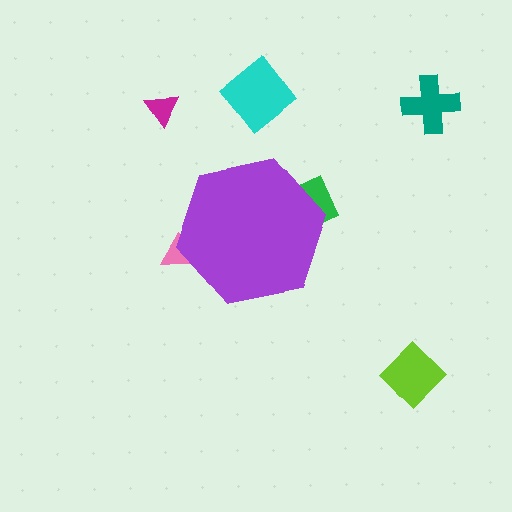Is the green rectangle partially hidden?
Yes, the green rectangle is partially hidden behind the purple hexagon.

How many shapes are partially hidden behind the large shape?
2 shapes are partially hidden.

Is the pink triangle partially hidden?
Yes, the pink triangle is partially hidden behind the purple hexagon.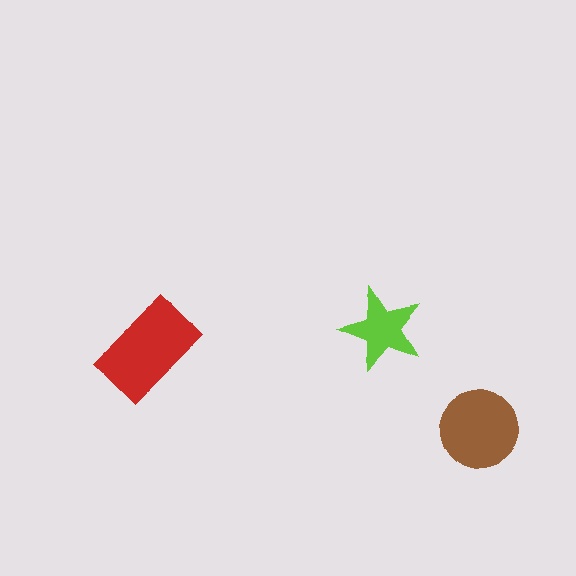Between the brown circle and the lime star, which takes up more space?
The brown circle.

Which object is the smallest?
The lime star.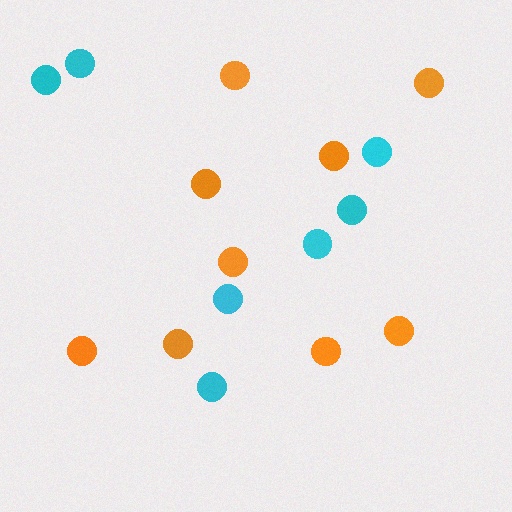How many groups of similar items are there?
There are 2 groups: one group of cyan circles (7) and one group of orange circles (9).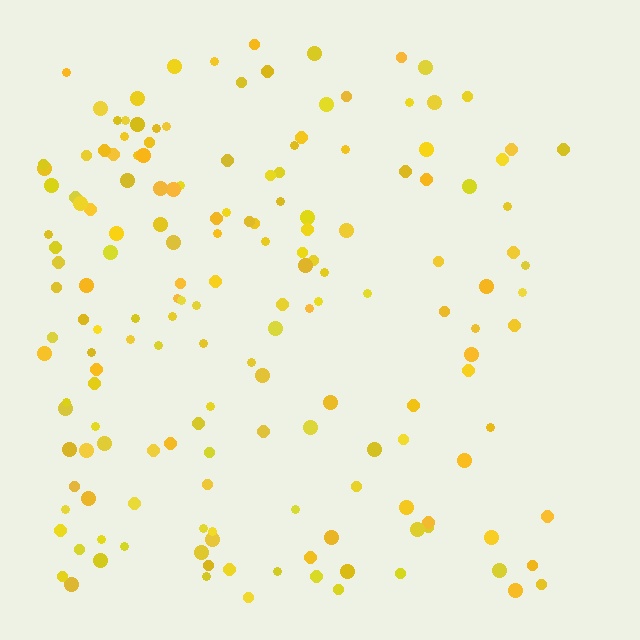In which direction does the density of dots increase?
From right to left, with the left side densest.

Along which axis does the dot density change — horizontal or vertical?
Horizontal.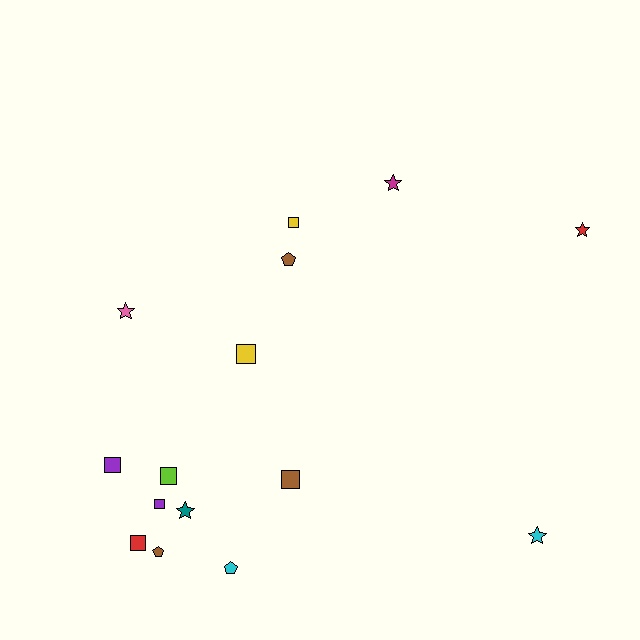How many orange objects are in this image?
There are no orange objects.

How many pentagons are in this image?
There are 3 pentagons.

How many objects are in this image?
There are 15 objects.